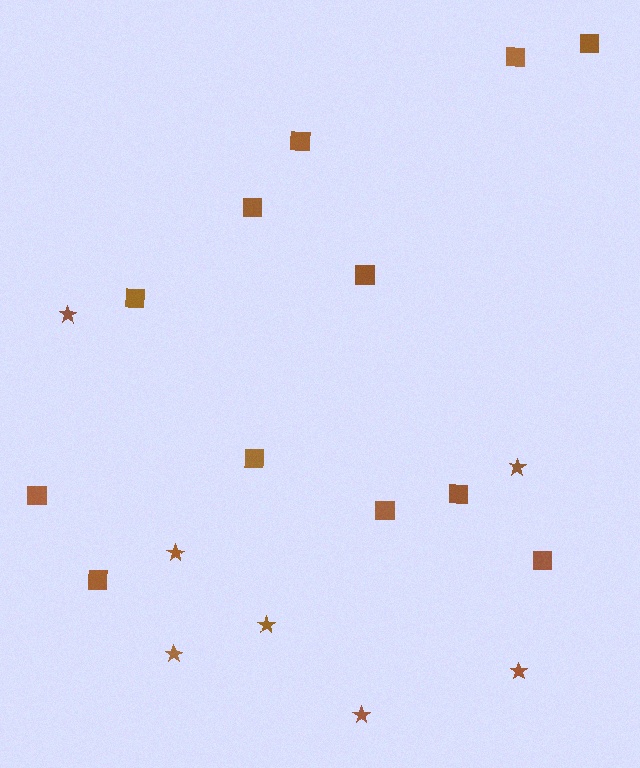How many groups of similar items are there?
There are 2 groups: one group of stars (7) and one group of squares (12).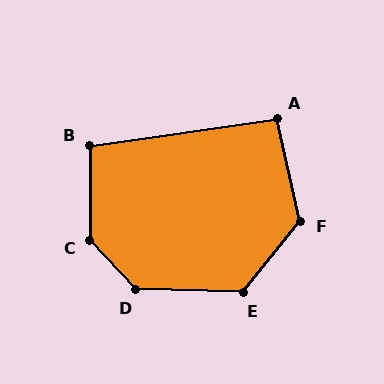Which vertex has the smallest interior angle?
A, at approximately 95 degrees.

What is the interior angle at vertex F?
Approximately 128 degrees (obtuse).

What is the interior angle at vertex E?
Approximately 128 degrees (obtuse).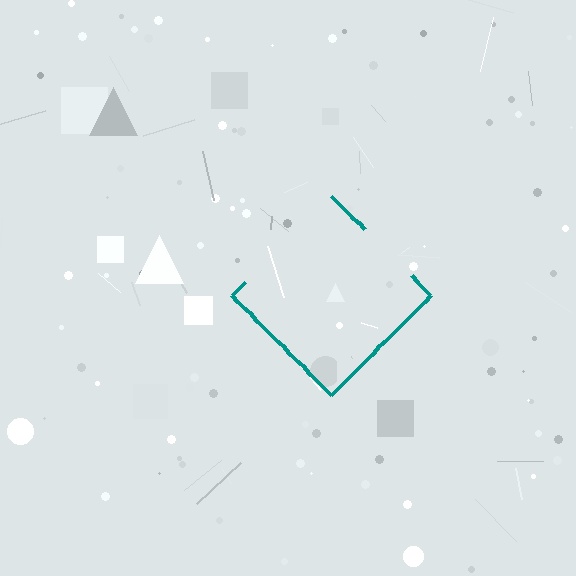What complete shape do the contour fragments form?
The contour fragments form a diamond.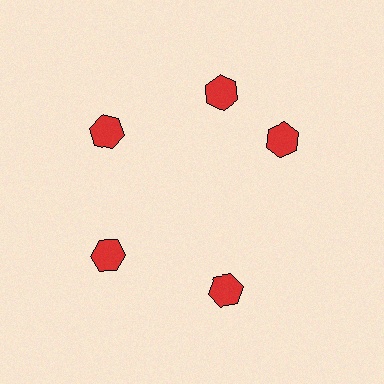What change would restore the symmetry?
The symmetry would be restored by rotating it back into even spacing with its neighbors so that all 5 hexagons sit at equal angles and equal distance from the center.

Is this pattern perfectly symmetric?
No. The 5 red hexagons are arranged in a ring, but one element near the 3 o'clock position is rotated out of alignment along the ring, breaking the 5-fold rotational symmetry.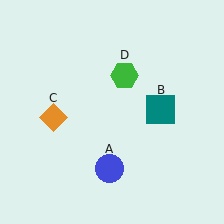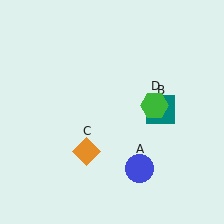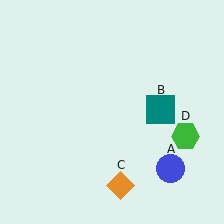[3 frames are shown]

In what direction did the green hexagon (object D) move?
The green hexagon (object D) moved down and to the right.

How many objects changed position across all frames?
3 objects changed position: blue circle (object A), orange diamond (object C), green hexagon (object D).